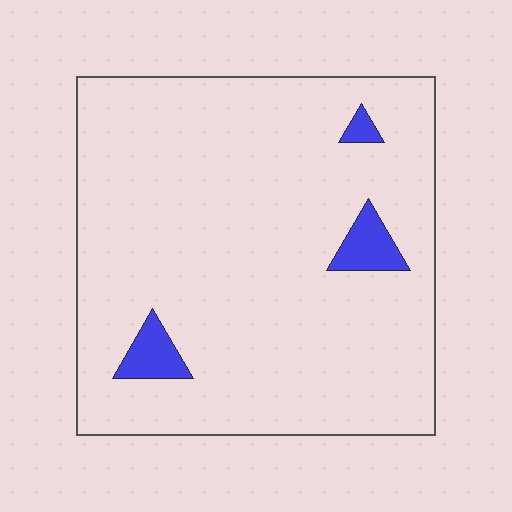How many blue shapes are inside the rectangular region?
3.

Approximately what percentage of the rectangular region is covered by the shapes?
Approximately 5%.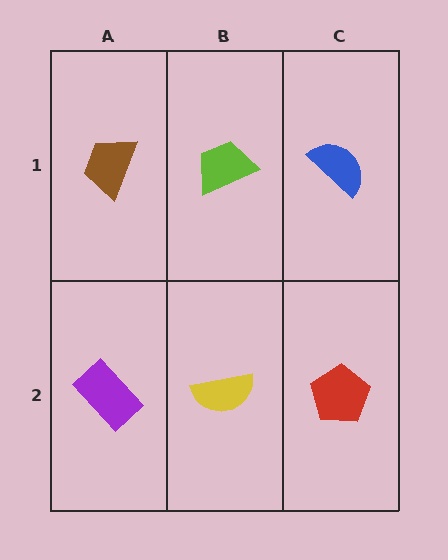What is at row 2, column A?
A purple rectangle.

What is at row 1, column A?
A brown trapezoid.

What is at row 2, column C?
A red pentagon.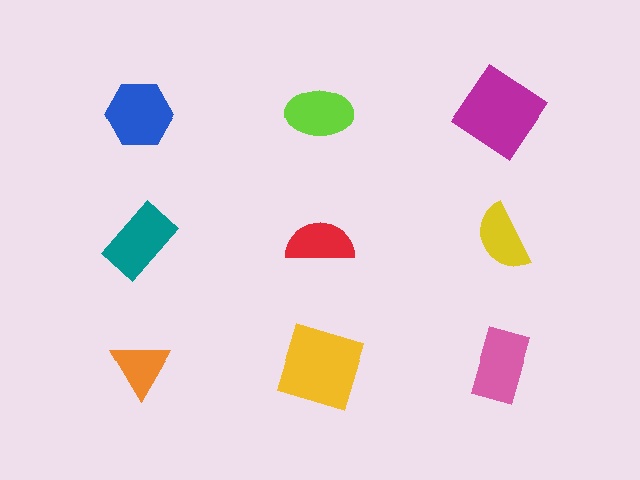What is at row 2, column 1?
A teal rectangle.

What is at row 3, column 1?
An orange triangle.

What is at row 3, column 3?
A pink rectangle.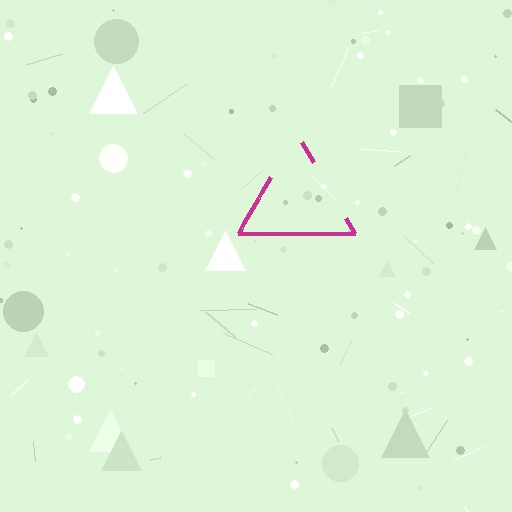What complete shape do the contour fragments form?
The contour fragments form a triangle.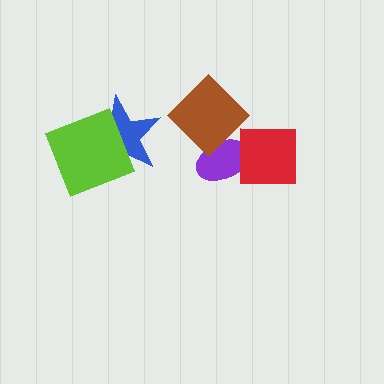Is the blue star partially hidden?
Yes, it is partially covered by another shape.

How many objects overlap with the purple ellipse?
2 objects overlap with the purple ellipse.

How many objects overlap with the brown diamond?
1 object overlaps with the brown diamond.